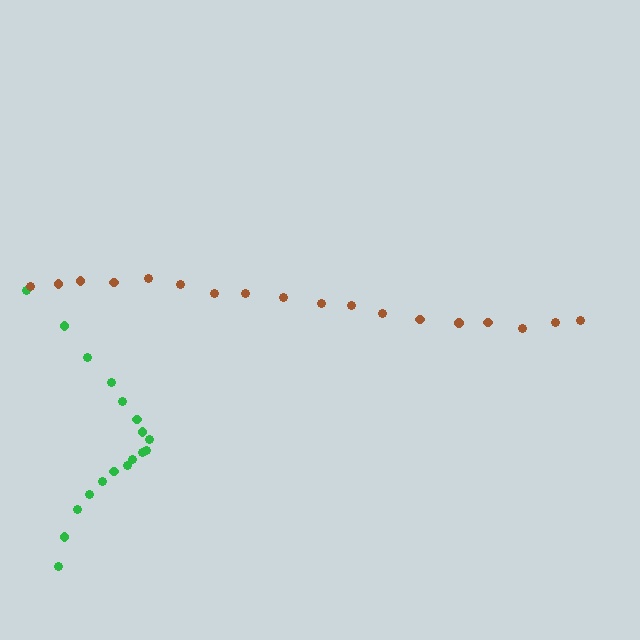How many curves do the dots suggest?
There are 2 distinct paths.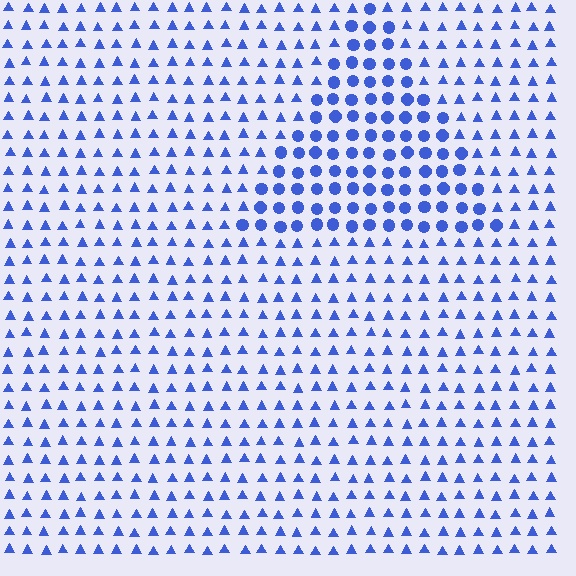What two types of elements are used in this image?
The image uses circles inside the triangle region and triangles outside it.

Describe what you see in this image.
The image is filled with small blue elements arranged in a uniform grid. A triangle-shaped region contains circles, while the surrounding area contains triangles. The boundary is defined purely by the change in element shape.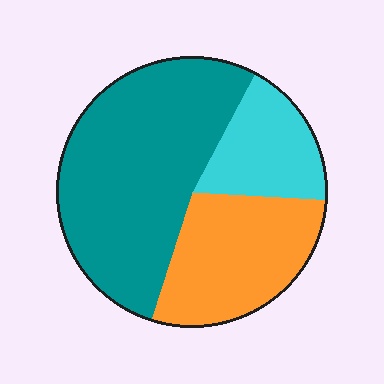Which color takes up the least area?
Cyan, at roughly 20%.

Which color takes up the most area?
Teal, at roughly 55%.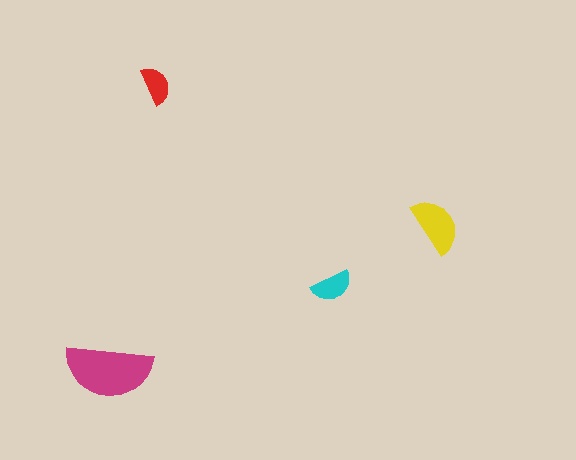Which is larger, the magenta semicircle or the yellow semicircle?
The magenta one.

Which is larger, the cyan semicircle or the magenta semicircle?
The magenta one.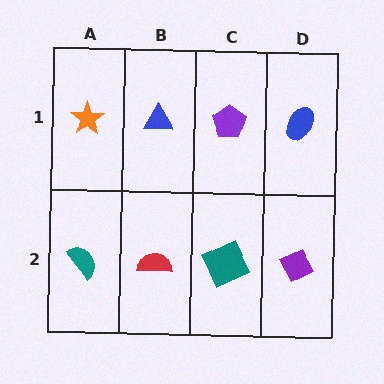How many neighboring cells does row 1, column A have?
2.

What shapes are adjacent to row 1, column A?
A teal semicircle (row 2, column A), a blue triangle (row 1, column B).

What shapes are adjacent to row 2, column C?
A purple pentagon (row 1, column C), a red semicircle (row 2, column B), a purple diamond (row 2, column D).